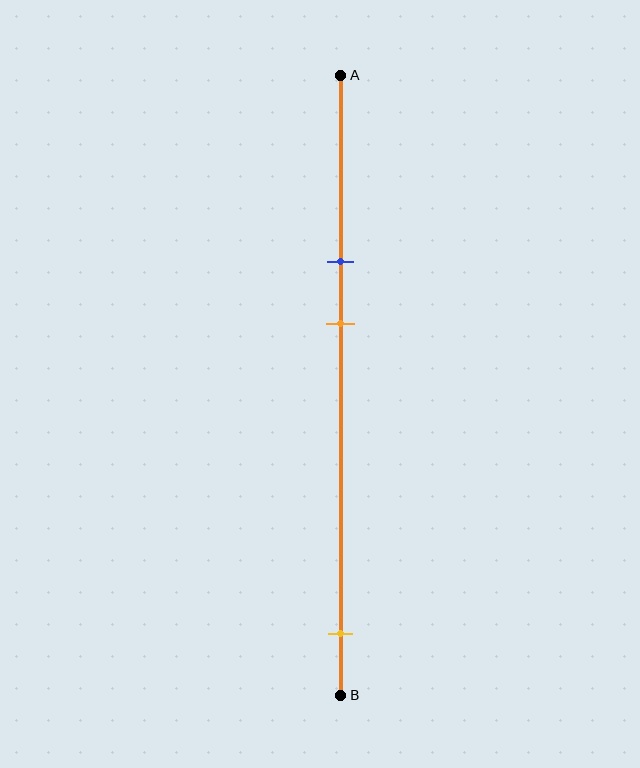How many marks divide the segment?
There are 3 marks dividing the segment.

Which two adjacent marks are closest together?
The blue and orange marks are the closest adjacent pair.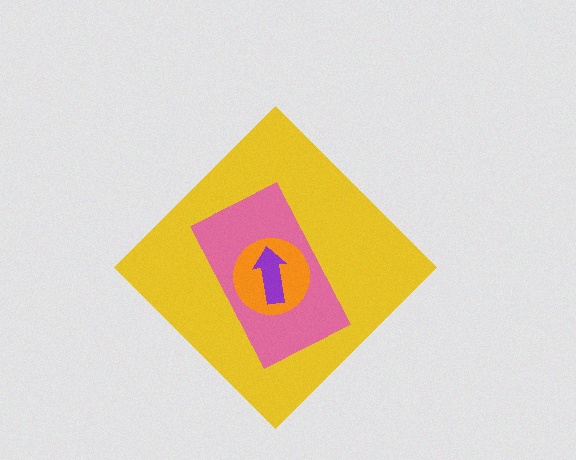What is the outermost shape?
The yellow diamond.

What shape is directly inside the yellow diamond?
The pink rectangle.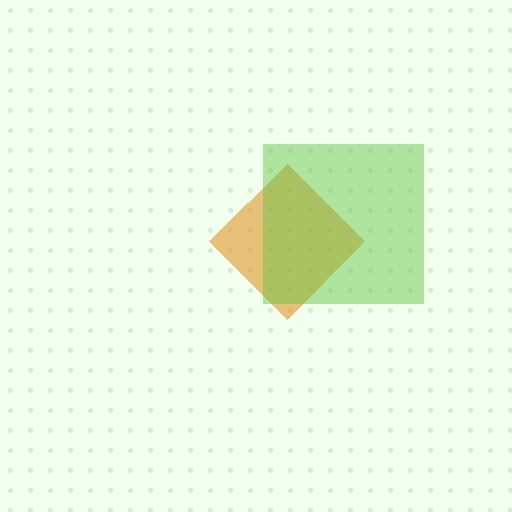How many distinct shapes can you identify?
There are 2 distinct shapes: an orange diamond, a lime square.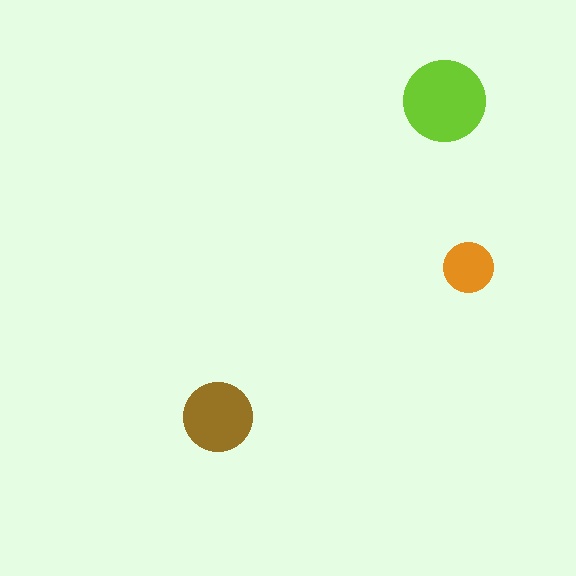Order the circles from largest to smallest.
the lime one, the brown one, the orange one.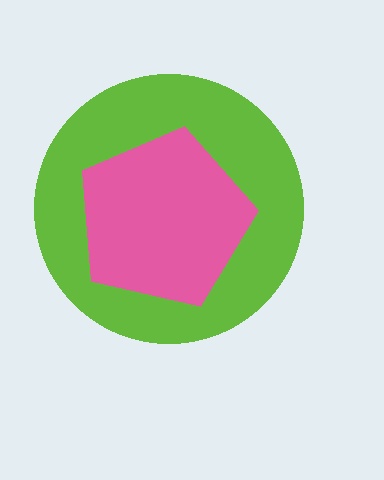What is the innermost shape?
The pink pentagon.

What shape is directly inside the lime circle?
The pink pentagon.